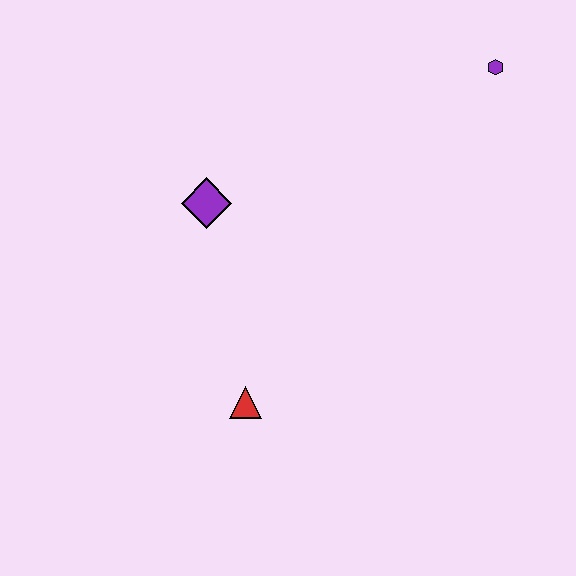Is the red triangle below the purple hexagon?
Yes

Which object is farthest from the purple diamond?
The purple hexagon is farthest from the purple diamond.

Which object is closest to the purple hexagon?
The purple diamond is closest to the purple hexagon.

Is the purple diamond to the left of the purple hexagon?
Yes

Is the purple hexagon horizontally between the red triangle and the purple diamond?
No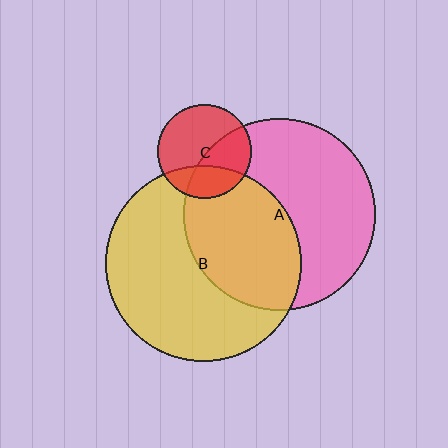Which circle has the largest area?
Circle B (yellow).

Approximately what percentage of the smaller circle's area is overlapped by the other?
Approximately 45%.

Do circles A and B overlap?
Yes.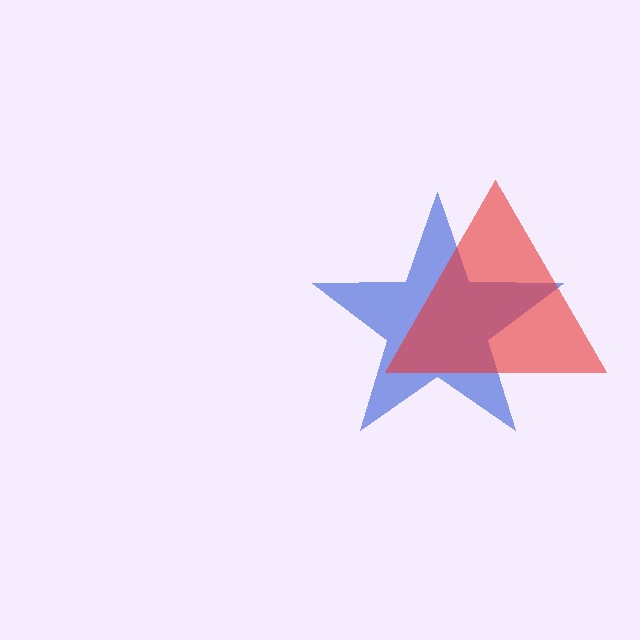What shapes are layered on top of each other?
The layered shapes are: a blue star, a red triangle.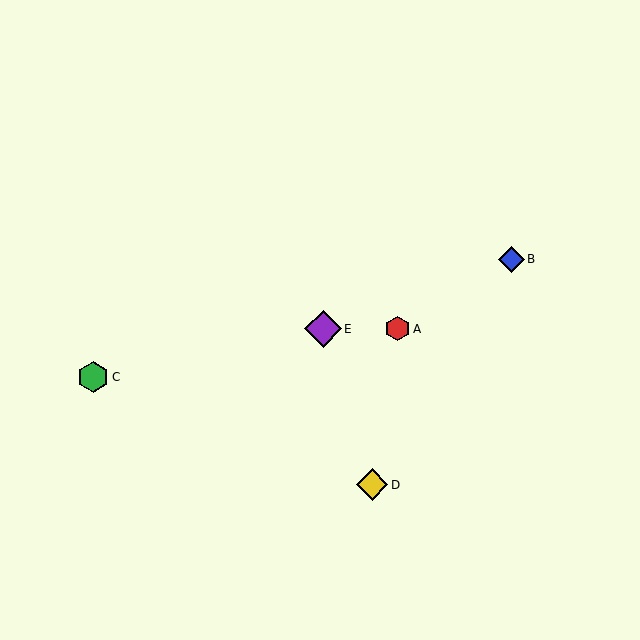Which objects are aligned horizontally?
Objects A, E are aligned horizontally.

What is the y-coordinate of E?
Object E is at y≈329.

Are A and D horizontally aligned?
No, A is at y≈329 and D is at y≈485.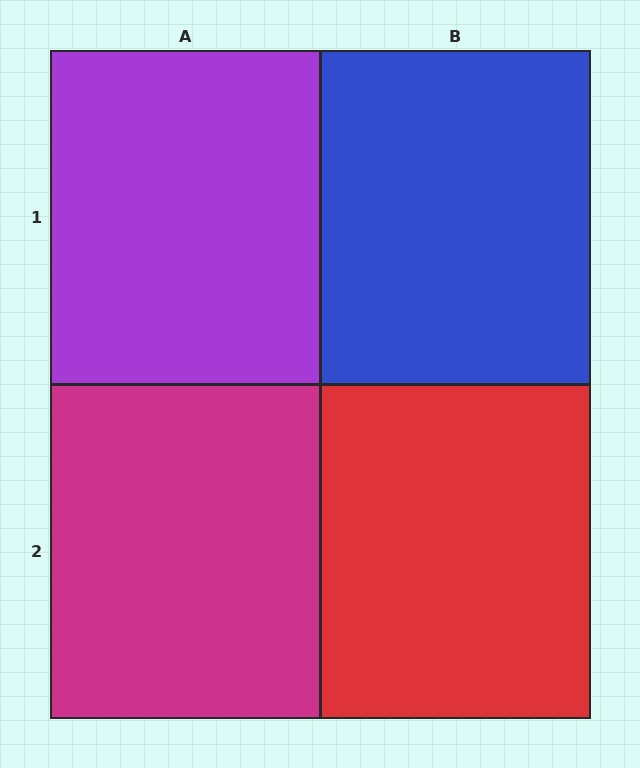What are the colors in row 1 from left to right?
Purple, blue.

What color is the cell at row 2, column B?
Red.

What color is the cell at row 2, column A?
Magenta.